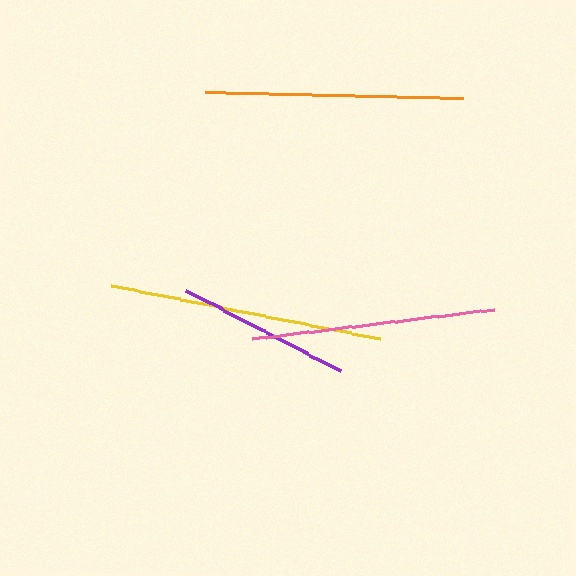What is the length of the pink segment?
The pink segment is approximately 244 pixels long.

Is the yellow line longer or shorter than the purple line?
The yellow line is longer than the purple line.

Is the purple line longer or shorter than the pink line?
The pink line is longer than the purple line.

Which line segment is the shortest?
The purple line is the shortest at approximately 174 pixels.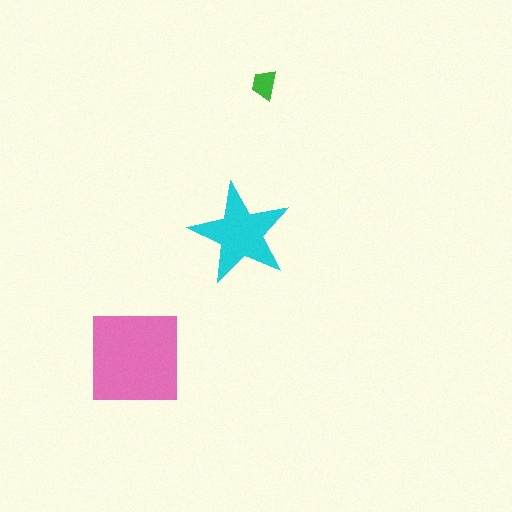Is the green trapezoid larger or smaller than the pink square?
Smaller.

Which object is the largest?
The pink square.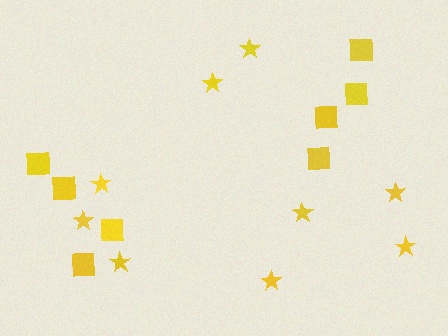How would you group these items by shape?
There are 2 groups: one group of squares (8) and one group of stars (9).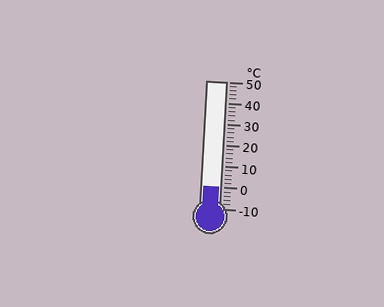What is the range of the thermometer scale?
The thermometer scale ranges from -10°C to 50°C.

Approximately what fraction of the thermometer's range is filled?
The thermometer is filled to approximately 15% of its range.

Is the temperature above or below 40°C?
The temperature is below 40°C.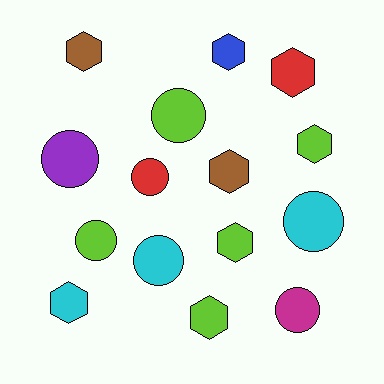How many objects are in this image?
There are 15 objects.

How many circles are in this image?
There are 7 circles.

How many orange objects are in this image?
There are no orange objects.